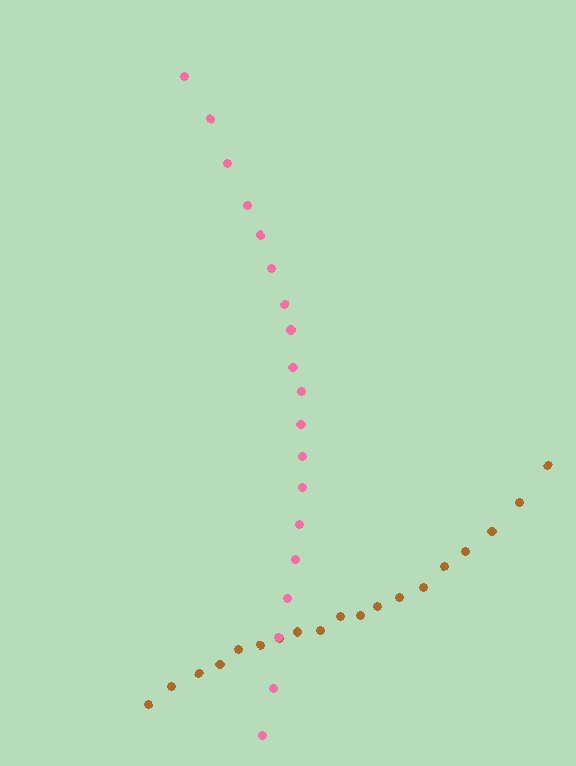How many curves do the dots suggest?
There are 2 distinct paths.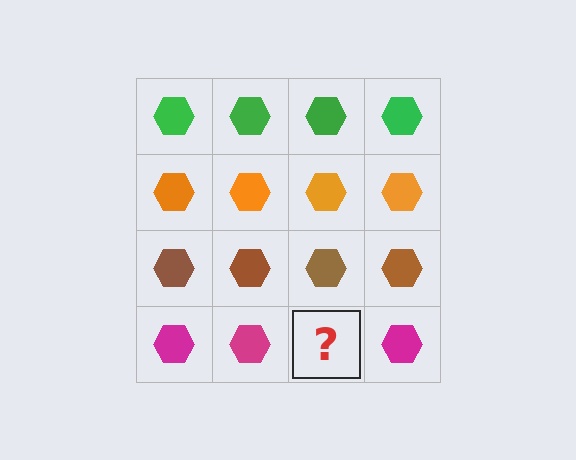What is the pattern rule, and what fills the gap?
The rule is that each row has a consistent color. The gap should be filled with a magenta hexagon.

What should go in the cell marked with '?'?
The missing cell should contain a magenta hexagon.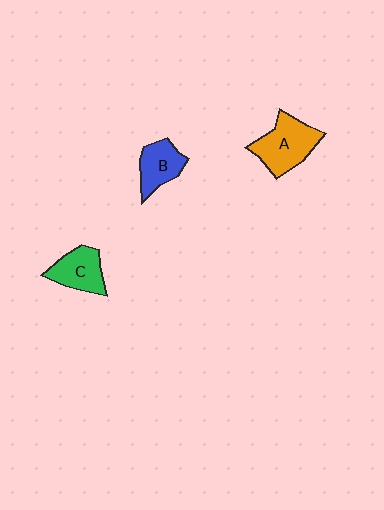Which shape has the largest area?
Shape A (orange).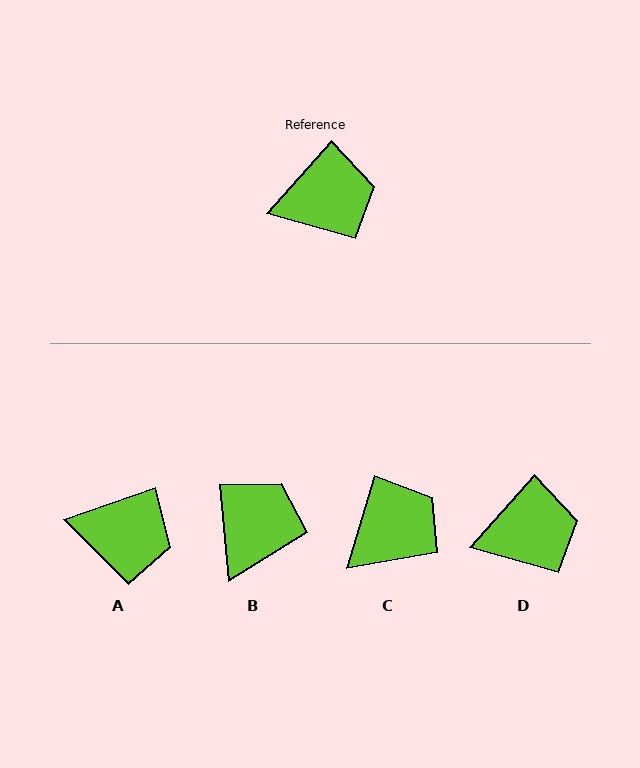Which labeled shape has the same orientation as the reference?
D.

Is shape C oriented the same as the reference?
No, it is off by about 25 degrees.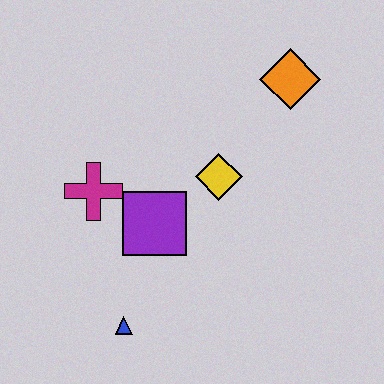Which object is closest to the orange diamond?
The yellow diamond is closest to the orange diamond.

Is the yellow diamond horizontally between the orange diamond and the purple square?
Yes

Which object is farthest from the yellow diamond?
The blue triangle is farthest from the yellow diamond.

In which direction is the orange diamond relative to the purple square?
The orange diamond is above the purple square.